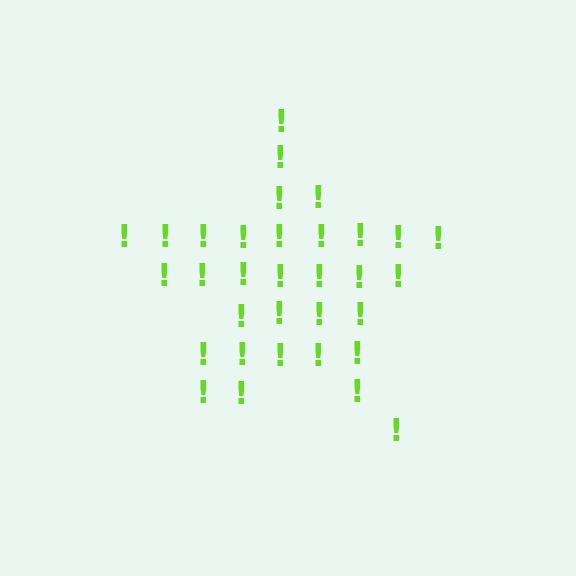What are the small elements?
The small elements are exclamation marks.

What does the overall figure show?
The overall figure shows a star.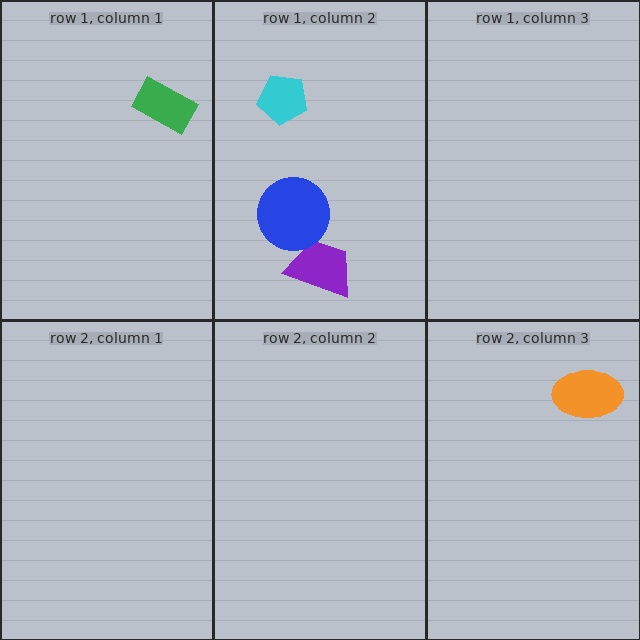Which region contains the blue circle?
The row 1, column 2 region.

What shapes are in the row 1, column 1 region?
The green rectangle.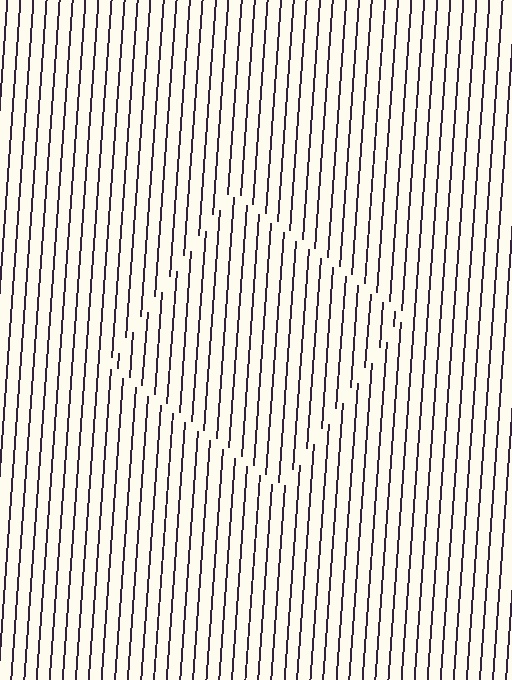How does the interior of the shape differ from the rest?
The interior of the shape contains the same grating, shifted by half a period — the contour is defined by the phase discontinuity where line-ends from the inner and outer gratings abut.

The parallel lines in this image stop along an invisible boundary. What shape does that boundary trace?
An illusory square. The interior of the shape contains the same grating, shifted by half a period — the contour is defined by the phase discontinuity where line-ends from the inner and outer gratings abut.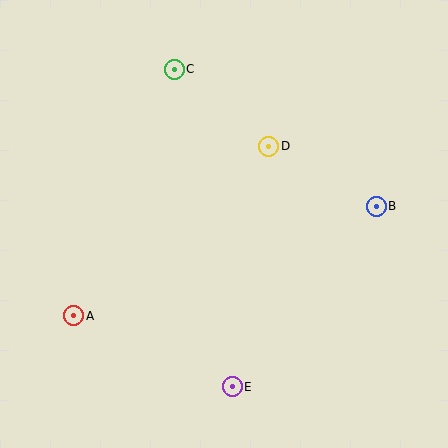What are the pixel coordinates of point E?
Point E is at (232, 387).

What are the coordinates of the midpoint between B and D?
The midpoint between B and D is at (322, 176).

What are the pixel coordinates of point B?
Point B is at (376, 206).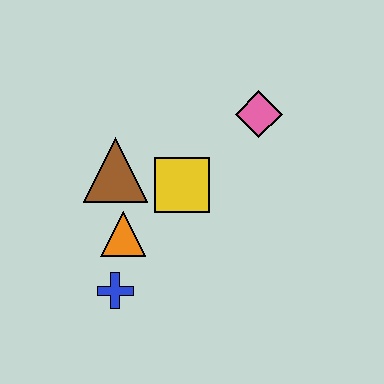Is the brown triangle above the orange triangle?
Yes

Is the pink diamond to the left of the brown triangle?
No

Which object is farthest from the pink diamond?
The blue cross is farthest from the pink diamond.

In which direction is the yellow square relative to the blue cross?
The yellow square is above the blue cross.